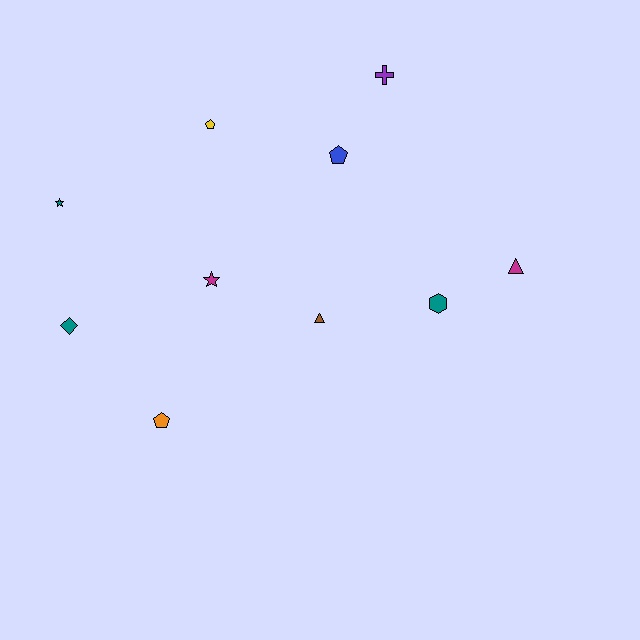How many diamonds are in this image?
There is 1 diamond.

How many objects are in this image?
There are 10 objects.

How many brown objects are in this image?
There is 1 brown object.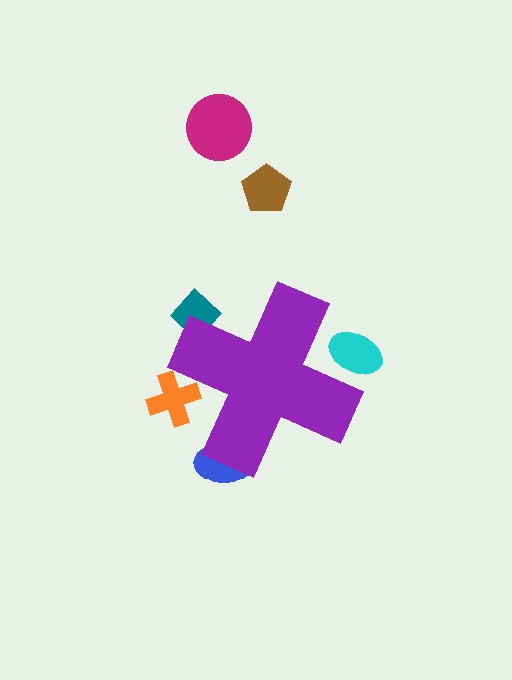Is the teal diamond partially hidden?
Yes, the teal diamond is partially hidden behind the purple cross.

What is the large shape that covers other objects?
A purple cross.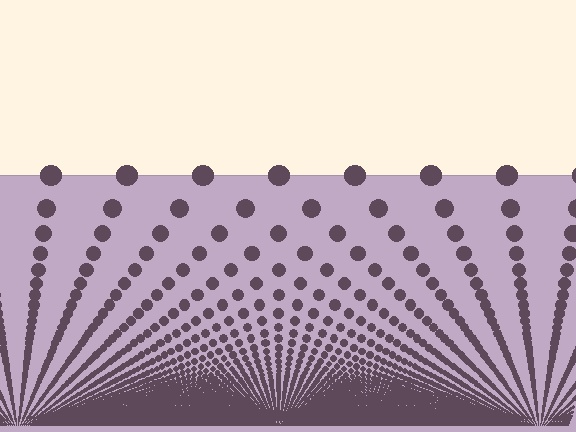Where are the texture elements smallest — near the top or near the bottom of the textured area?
Near the bottom.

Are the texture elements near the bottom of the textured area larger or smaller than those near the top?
Smaller. The gradient is inverted — elements near the bottom are smaller and denser.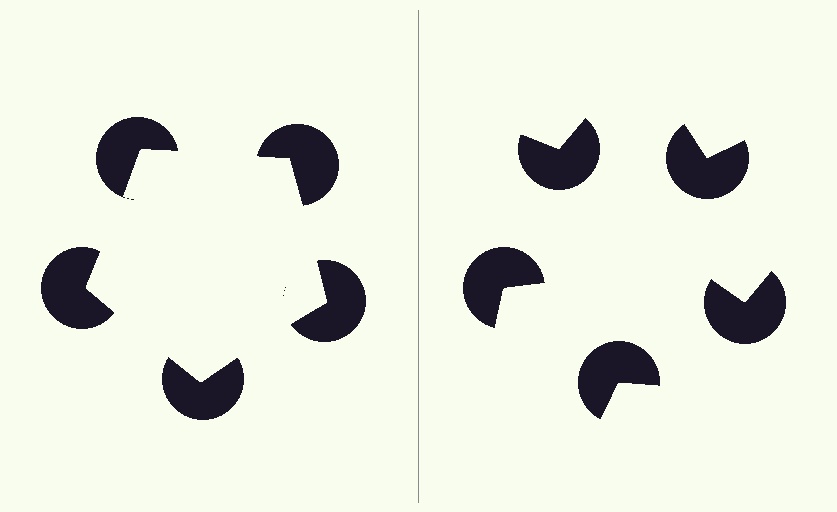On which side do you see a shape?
An illusory pentagon appears on the left side. On the right side the wedge cuts are rotated, so no coherent shape forms.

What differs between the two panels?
The pac-man discs are positioned identically on both sides; only the wedge orientations differ. On the left they align to a pentagon; on the right they are misaligned.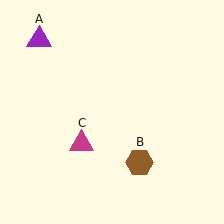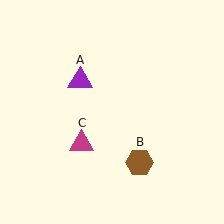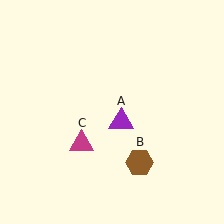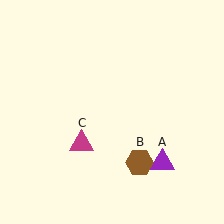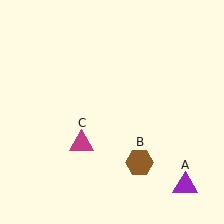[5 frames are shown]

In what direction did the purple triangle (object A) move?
The purple triangle (object A) moved down and to the right.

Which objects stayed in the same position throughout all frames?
Brown hexagon (object B) and magenta triangle (object C) remained stationary.